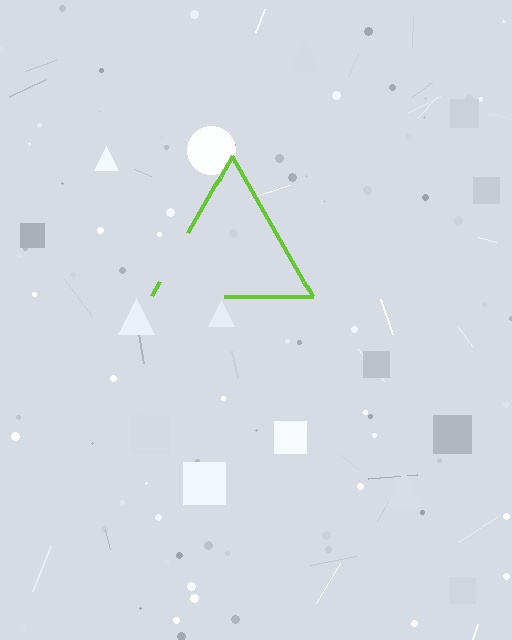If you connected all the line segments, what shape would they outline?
They would outline a triangle.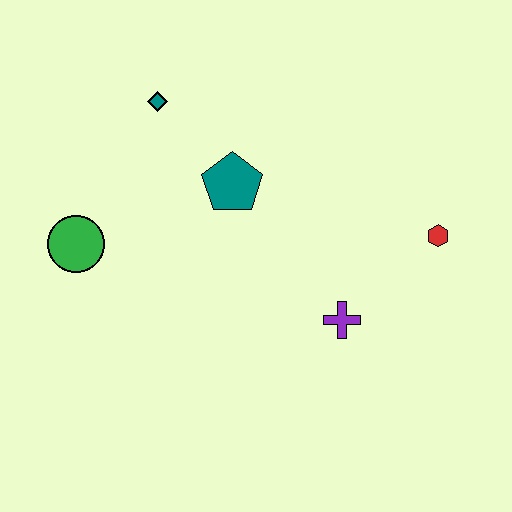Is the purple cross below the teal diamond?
Yes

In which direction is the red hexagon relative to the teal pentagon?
The red hexagon is to the right of the teal pentagon.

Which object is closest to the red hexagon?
The purple cross is closest to the red hexagon.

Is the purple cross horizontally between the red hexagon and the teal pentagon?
Yes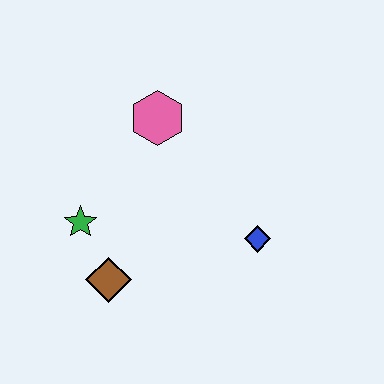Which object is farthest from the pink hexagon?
The brown diamond is farthest from the pink hexagon.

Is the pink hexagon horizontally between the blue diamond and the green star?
Yes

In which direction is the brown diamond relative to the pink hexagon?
The brown diamond is below the pink hexagon.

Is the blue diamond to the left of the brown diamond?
No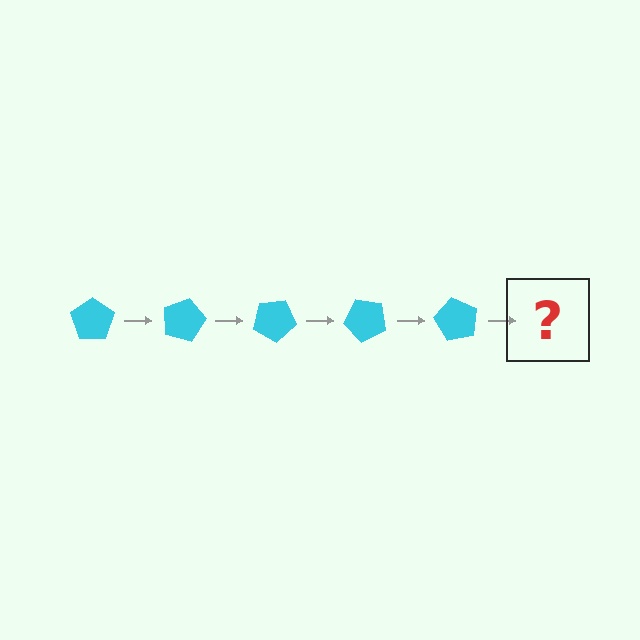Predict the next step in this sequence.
The next step is a cyan pentagon rotated 75 degrees.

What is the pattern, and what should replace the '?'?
The pattern is that the pentagon rotates 15 degrees each step. The '?' should be a cyan pentagon rotated 75 degrees.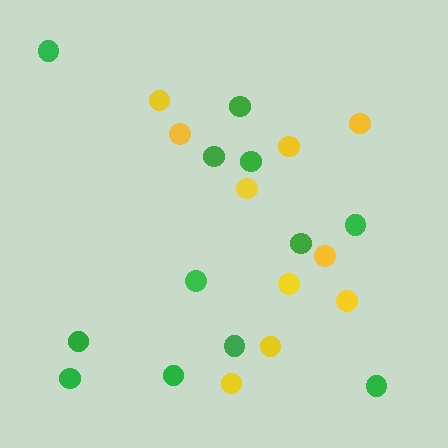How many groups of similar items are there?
There are 2 groups: one group of green circles (12) and one group of yellow circles (10).